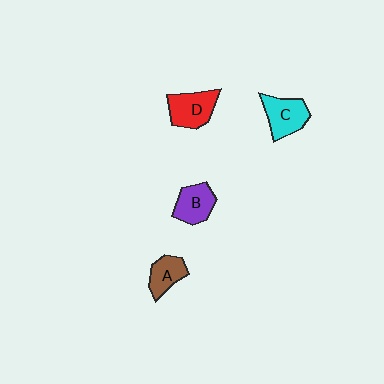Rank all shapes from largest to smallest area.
From largest to smallest: D (red), C (cyan), B (purple), A (brown).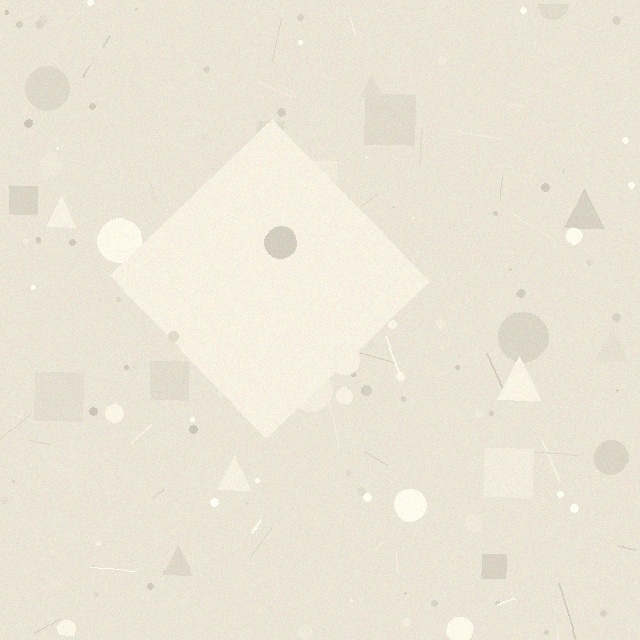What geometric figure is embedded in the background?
A diamond is embedded in the background.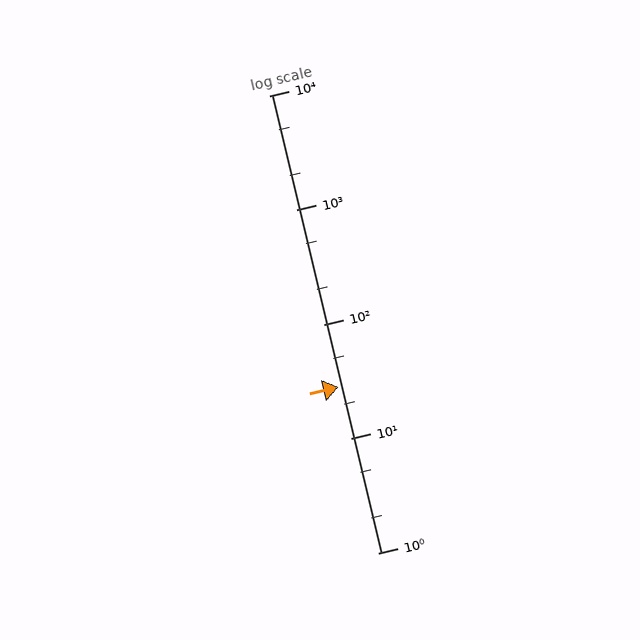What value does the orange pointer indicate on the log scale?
The pointer indicates approximately 28.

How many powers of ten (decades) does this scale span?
The scale spans 4 decades, from 1 to 10000.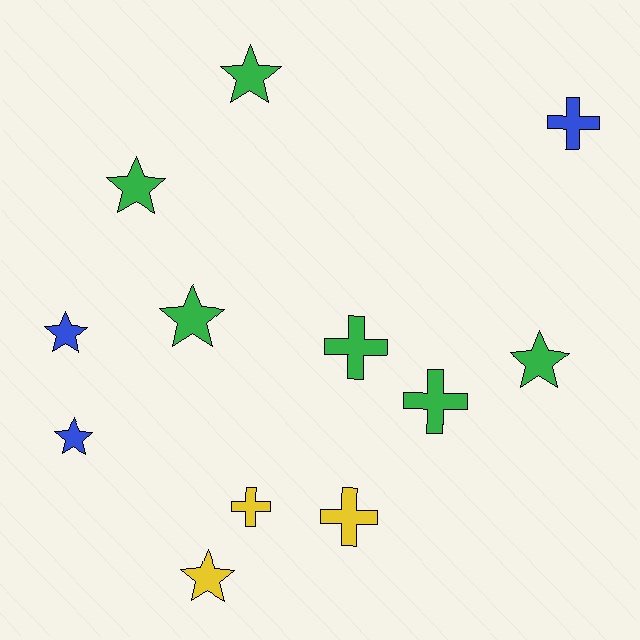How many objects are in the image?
There are 12 objects.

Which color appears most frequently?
Green, with 6 objects.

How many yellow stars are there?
There is 1 yellow star.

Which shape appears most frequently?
Star, with 7 objects.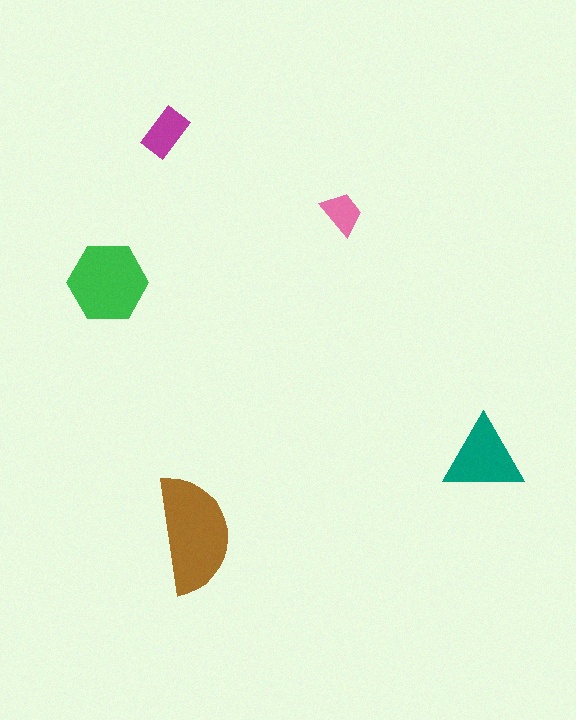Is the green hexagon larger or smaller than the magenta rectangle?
Larger.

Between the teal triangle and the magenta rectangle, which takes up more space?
The teal triangle.